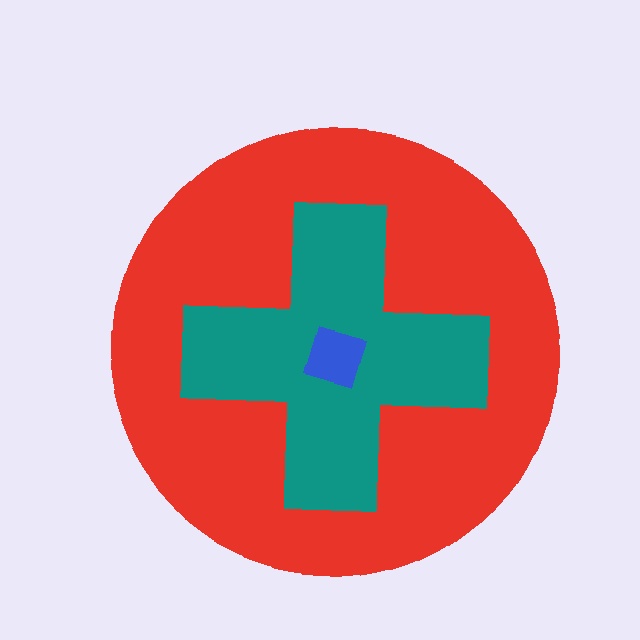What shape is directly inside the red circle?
The teal cross.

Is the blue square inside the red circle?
Yes.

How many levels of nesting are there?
3.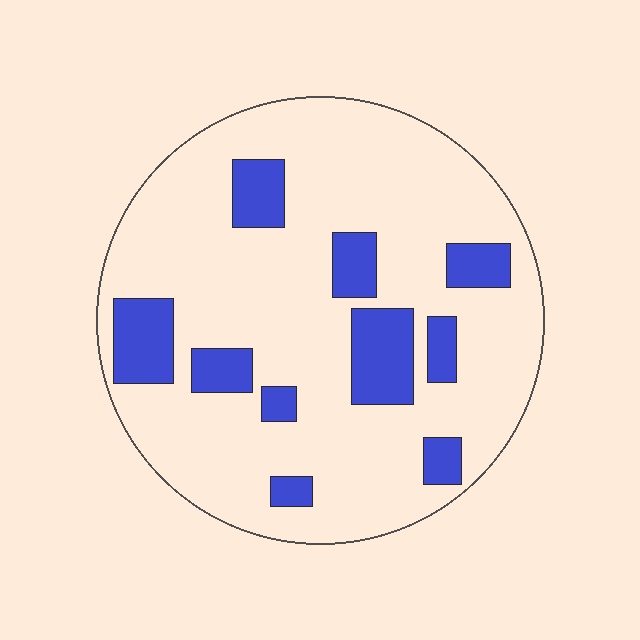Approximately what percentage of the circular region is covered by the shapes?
Approximately 20%.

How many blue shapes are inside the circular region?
10.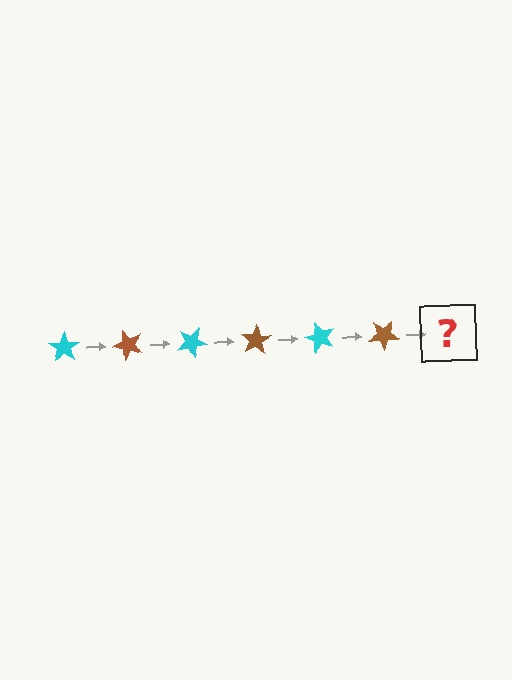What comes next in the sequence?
The next element should be a cyan star, rotated 300 degrees from the start.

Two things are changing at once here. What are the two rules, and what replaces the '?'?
The two rules are that it rotates 50 degrees each step and the color cycles through cyan and brown. The '?' should be a cyan star, rotated 300 degrees from the start.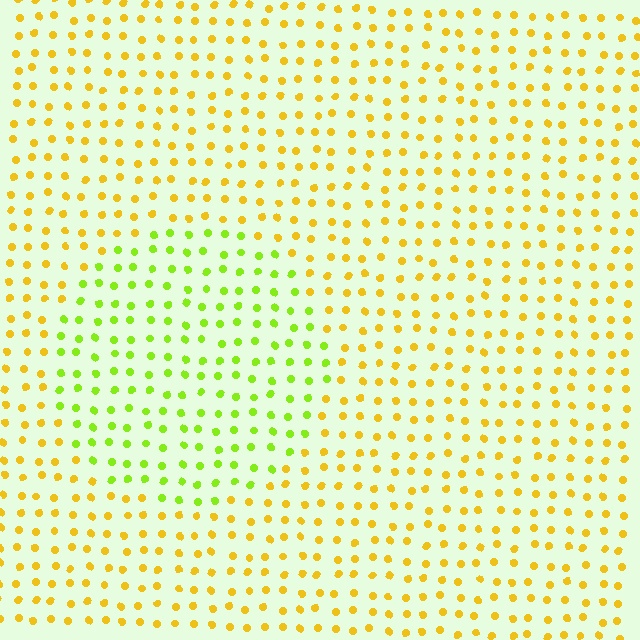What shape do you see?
I see a circle.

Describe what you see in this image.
The image is filled with small yellow elements in a uniform arrangement. A circle-shaped region is visible where the elements are tinted to a slightly different hue, forming a subtle color boundary.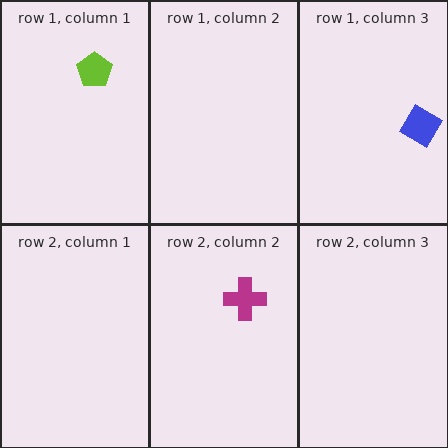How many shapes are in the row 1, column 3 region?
1.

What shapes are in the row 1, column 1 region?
The lime pentagon.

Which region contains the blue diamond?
The row 1, column 3 region.